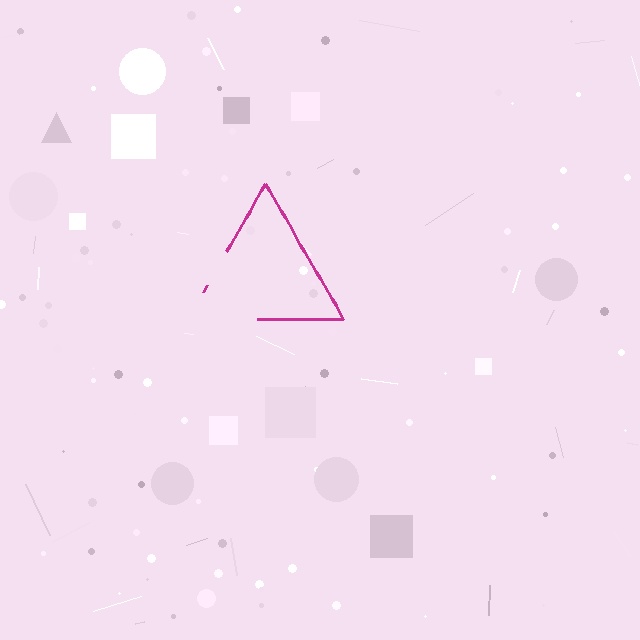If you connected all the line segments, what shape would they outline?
They would outline a triangle.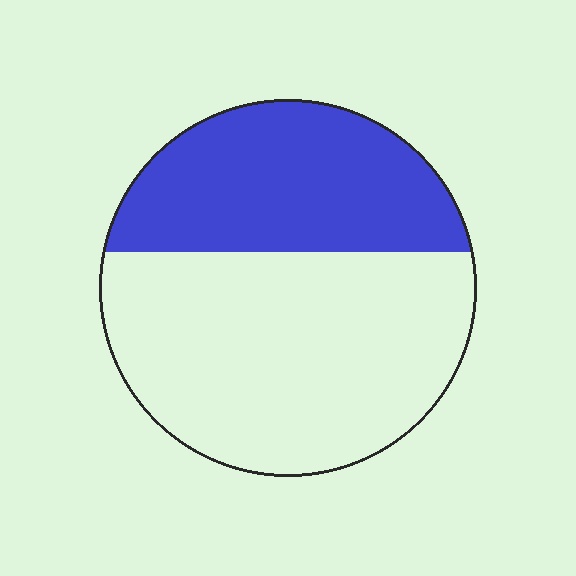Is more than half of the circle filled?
No.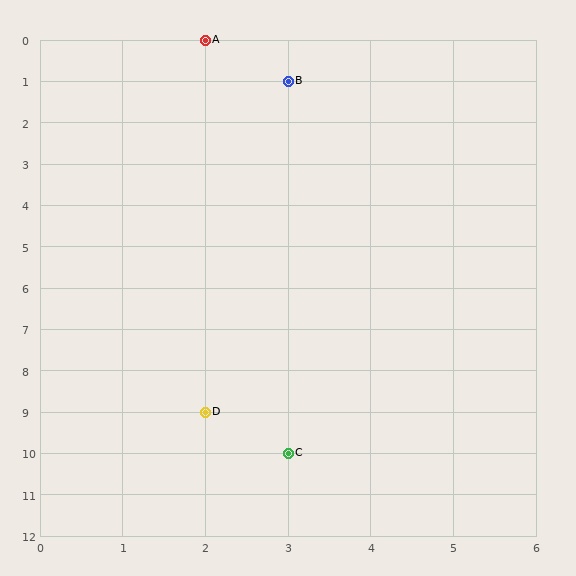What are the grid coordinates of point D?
Point D is at grid coordinates (2, 9).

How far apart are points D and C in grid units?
Points D and C are 1 column and 1 row apart (about 1.4 grid units diagonally).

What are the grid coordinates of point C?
Point C is at grid coordinates (3, 10).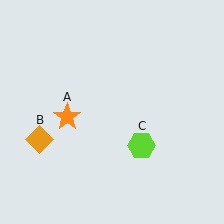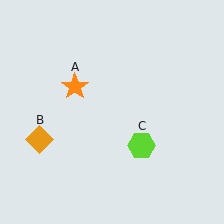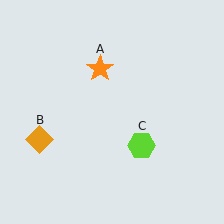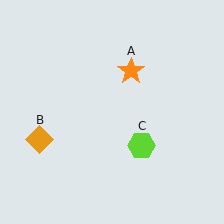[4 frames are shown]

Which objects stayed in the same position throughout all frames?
Orange diamond (object B) and lime hexagon (object C) remained stationary.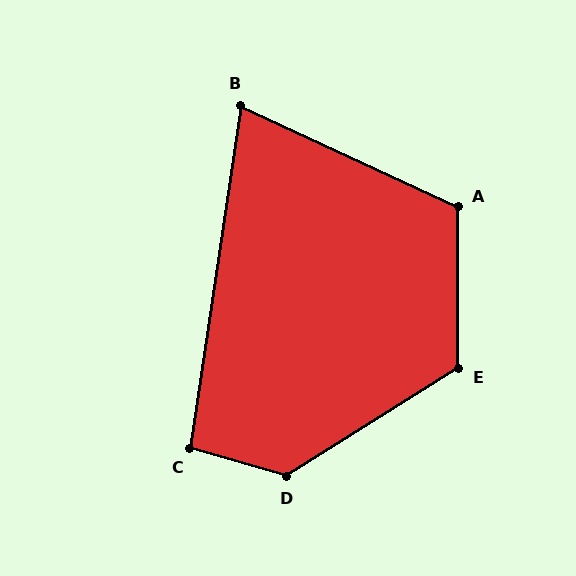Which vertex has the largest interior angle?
D, at approximately 132 degrees.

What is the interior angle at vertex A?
Approximately 115 degrees (obtuse).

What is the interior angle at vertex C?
Approximately 97 degrees (obtuse).